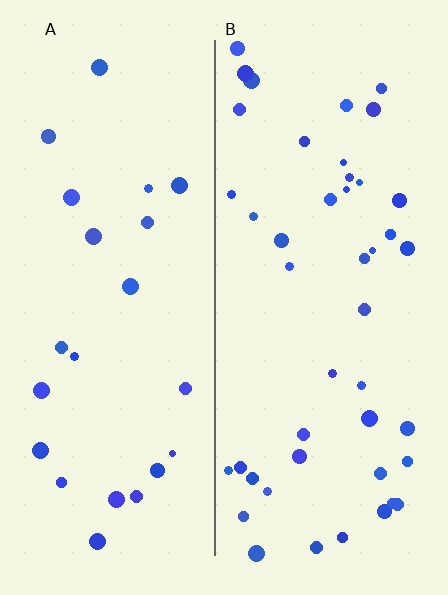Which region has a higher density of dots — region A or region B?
B (the right).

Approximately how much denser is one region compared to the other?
Approximately 1.9× — region B over region A.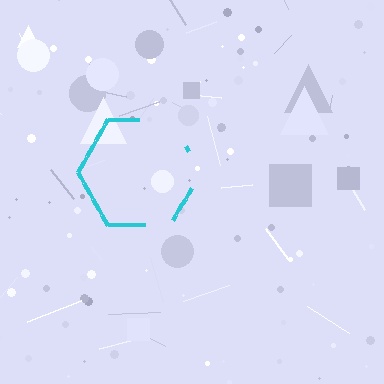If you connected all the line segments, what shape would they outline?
They would outline a hexagon.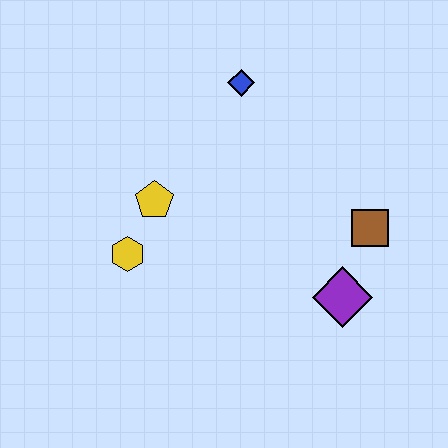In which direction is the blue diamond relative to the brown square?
The blue diamond is above the brown square.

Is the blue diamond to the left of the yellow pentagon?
No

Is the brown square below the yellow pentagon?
Yes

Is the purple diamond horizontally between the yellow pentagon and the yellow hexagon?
No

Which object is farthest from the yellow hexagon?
The brown square is farthest from the yellow hexagon.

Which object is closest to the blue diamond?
The yellow pentagon is closest to the blue diamond.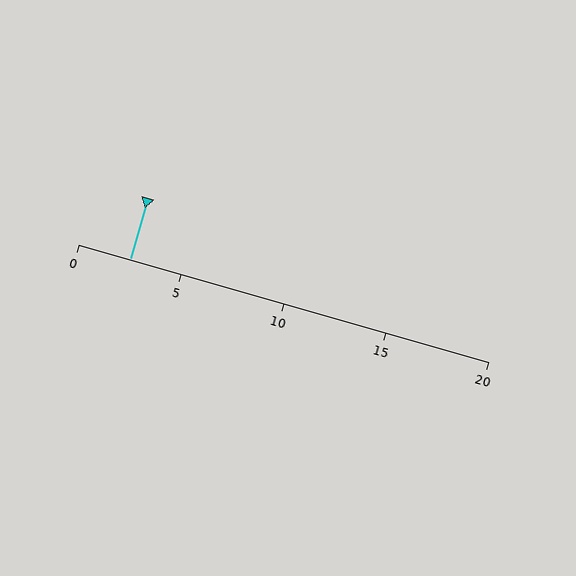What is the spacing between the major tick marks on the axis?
The major ticks are spaced 5 apart.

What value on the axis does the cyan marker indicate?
The marker indicates approximately 2.5.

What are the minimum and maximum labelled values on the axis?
The axis runs from 0 to 20.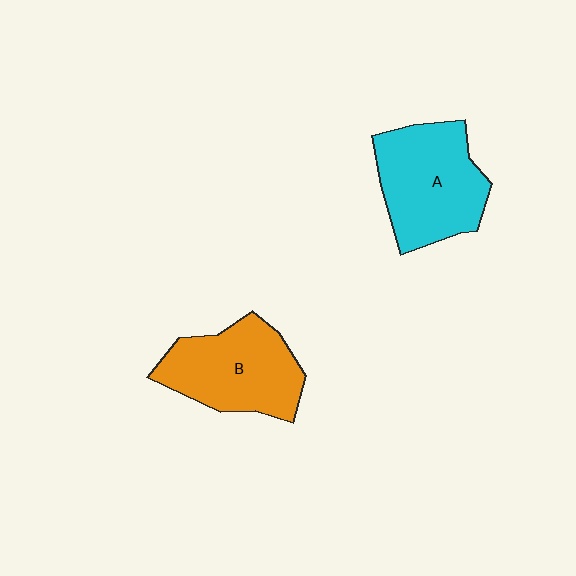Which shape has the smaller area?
Shape B (orange).